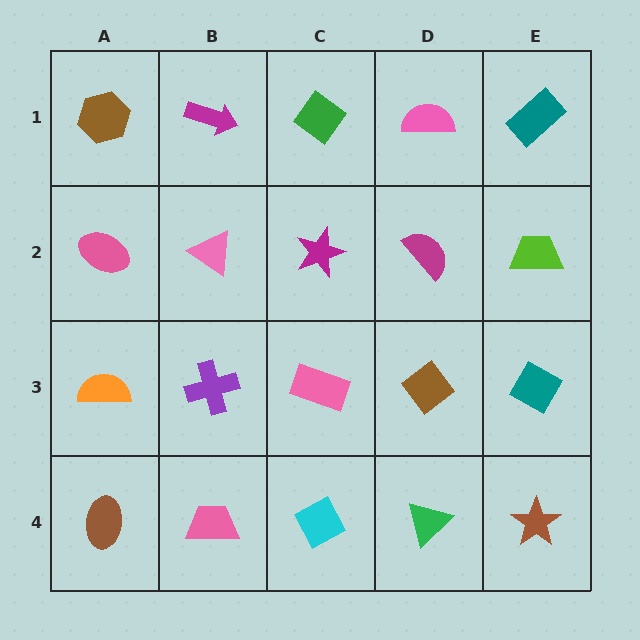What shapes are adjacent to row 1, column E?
A lime trapezoid (row 2, column E), a pink semicircle (row 1, column D).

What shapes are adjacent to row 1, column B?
A pink triangle (row 2, column B), a brown hexagon (row 1, column A), a green diamond (row 1, column C).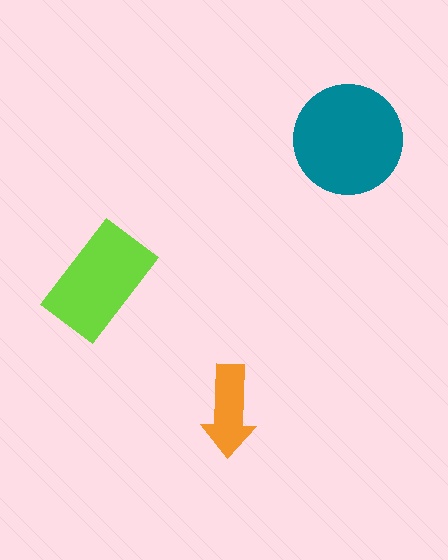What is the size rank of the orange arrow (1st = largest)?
3rd.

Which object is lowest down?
The orange arrow is bottommost.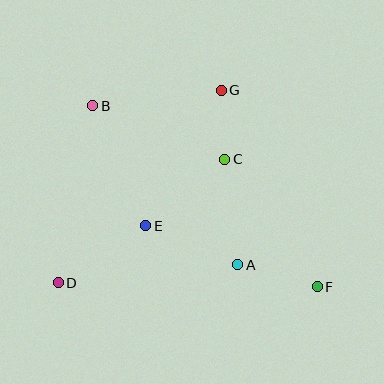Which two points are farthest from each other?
Points B and F are farthest from each other.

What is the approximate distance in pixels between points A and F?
The distance between A and F is approximately 83 pixels.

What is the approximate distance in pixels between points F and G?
The distance between F and G is approximately 219 pixels.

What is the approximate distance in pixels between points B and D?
The distance between B and D is approximately 181 pixels.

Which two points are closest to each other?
Points C and G are closest to each other.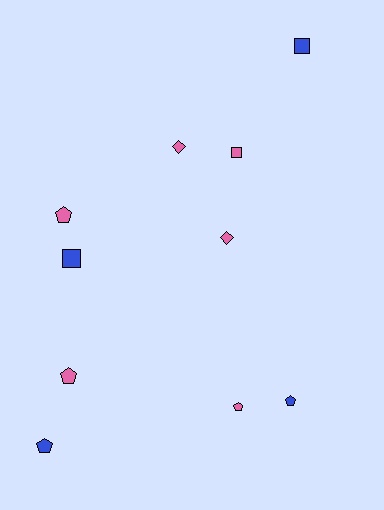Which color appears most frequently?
Pink, with 6 objects.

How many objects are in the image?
There are 10 objects.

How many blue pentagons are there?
There are 2 blue pentagons.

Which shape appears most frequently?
Pentagon, with 5 objects.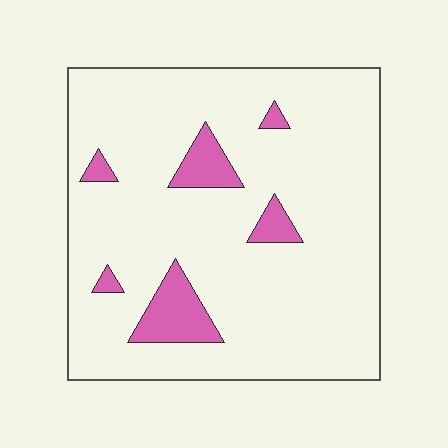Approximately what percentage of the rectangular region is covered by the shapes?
Approximately 10%.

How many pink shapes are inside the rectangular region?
6.